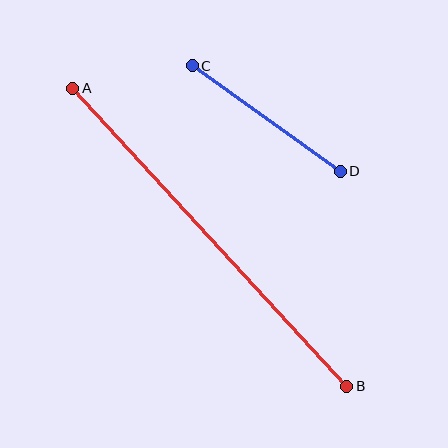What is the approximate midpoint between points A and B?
The midpoint is at approximately (210, 237) pixels.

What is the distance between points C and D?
The distance is approximately 182 pixels.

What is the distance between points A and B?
The distance is approximately 405 pixels.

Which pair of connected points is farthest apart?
Points A and B are farthest apart.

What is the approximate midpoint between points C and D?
The midpoint is at approximately (266, 119) pixels.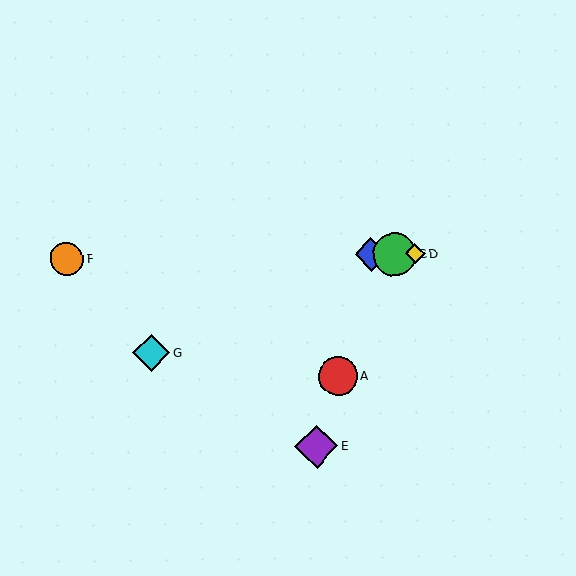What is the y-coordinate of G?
Object G is at y≈353.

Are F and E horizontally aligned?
No, F is at y≈259 and E is at y≈446.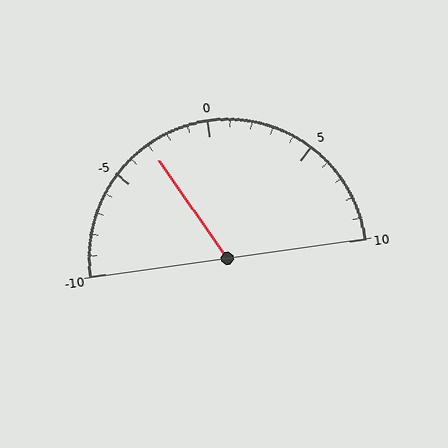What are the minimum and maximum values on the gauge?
The gauge ranges from -10 to 10.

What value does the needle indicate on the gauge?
The needle indicates approximately -3.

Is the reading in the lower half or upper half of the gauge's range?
The reading is in the lower half of the range (-10 to 10).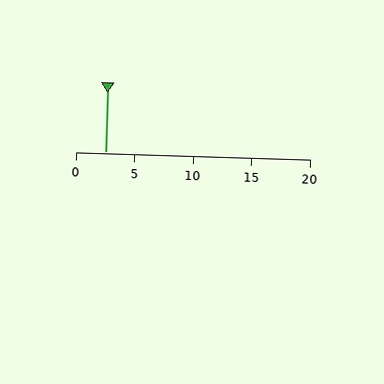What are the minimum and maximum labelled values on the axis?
The axis runs from 0 to 20.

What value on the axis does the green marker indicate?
The marker indicates approximately 2.5.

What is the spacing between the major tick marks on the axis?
The major ticks are spaced 5 apart.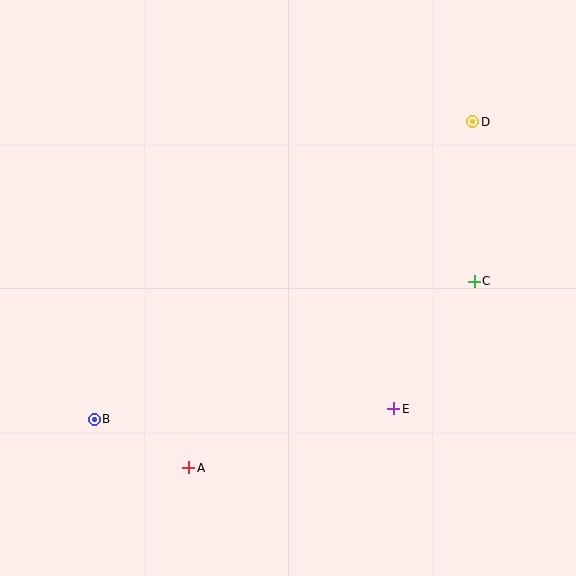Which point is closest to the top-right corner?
Point D is closest to the top-right corner.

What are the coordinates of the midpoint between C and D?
The midpoint between C and D is at (474, 202).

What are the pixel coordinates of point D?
Point D is at (473, 122).